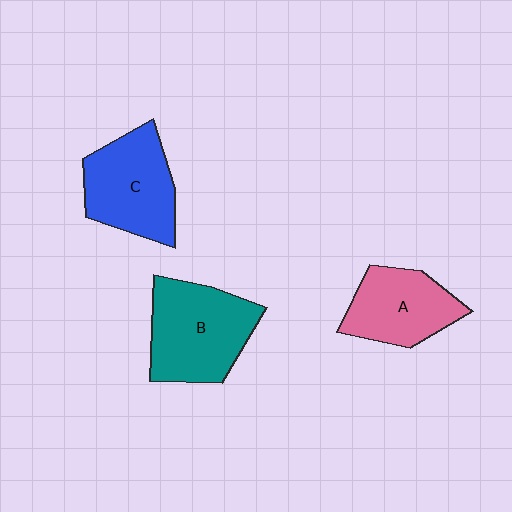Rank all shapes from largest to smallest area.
From largest to smallest: B (teal), C (blue), A (pink).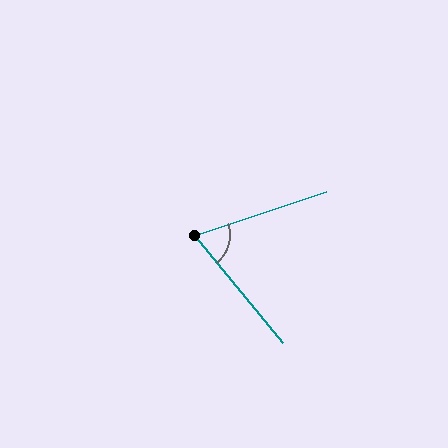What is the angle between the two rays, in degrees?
Approximately 69 degrees.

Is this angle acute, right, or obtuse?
It is acute.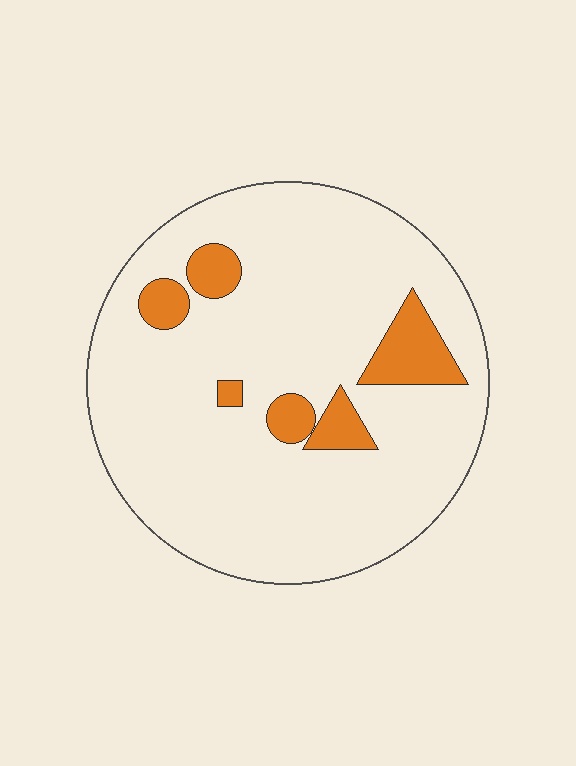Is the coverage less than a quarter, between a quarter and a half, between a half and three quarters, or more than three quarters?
Less than a quarter.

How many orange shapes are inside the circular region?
6.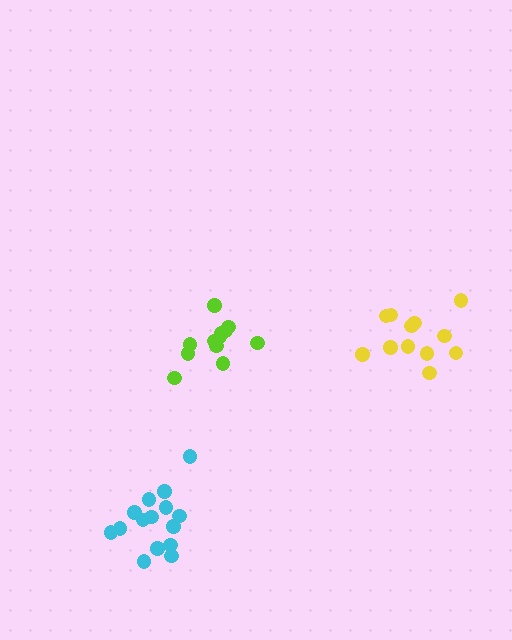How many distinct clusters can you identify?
There are 3 distinct clusters.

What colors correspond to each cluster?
The clusters are colored: yellow, lime, cyan.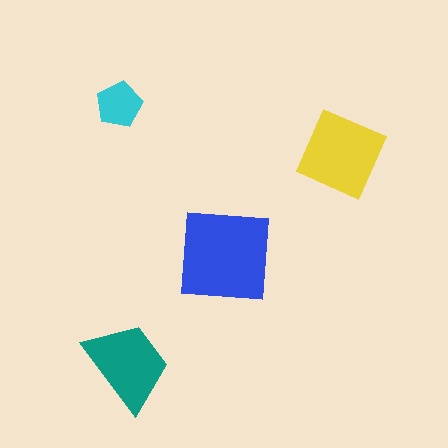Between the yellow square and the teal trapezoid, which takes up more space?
The yellow square.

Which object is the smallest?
The cyan pentagon.